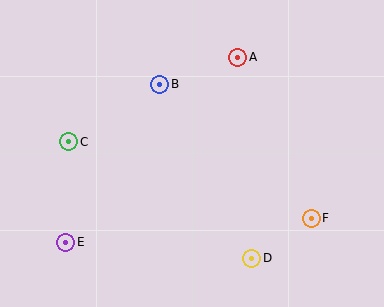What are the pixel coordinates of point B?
Point B is at (160, 84).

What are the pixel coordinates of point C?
Point C is at (69, 142).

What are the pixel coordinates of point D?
Point D is at (252, 258).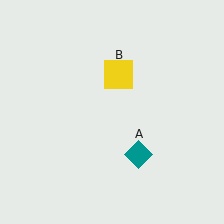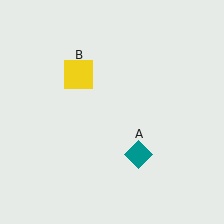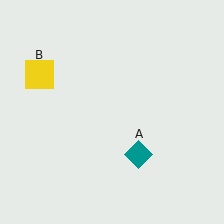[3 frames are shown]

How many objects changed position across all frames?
1 object changed position: yellow square (object B).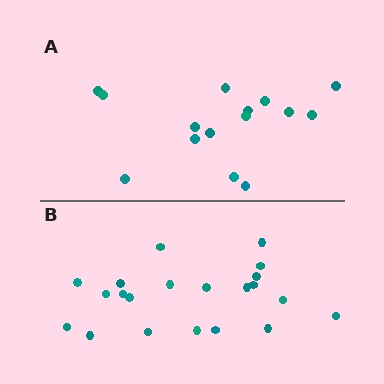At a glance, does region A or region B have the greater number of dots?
Region B (the bottom region) has more dots.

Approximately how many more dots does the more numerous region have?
Region B has about 6 more dots than region A.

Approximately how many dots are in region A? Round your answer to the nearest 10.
About 20 dots. (The exact count is 15, which rounds to 20.)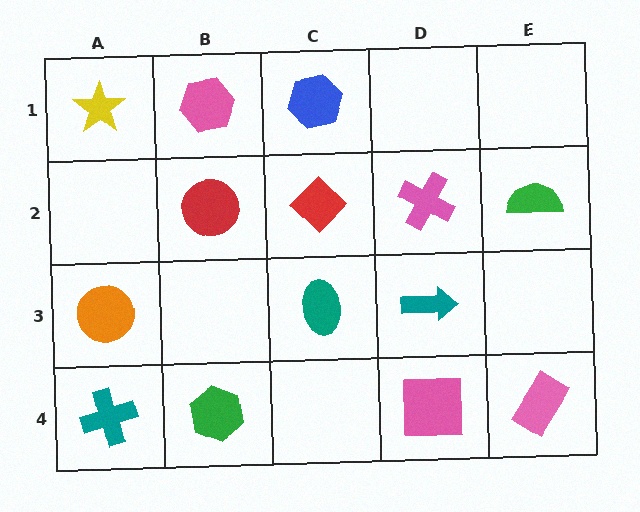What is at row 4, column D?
A pink square.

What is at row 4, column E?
A pink rectangle.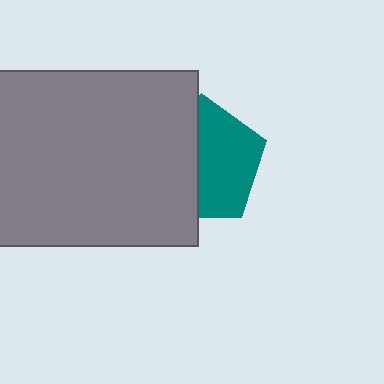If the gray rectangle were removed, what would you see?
You would see the complete teal pentagon.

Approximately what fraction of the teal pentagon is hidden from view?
Roughly 48% of the teal pentagon is hidden behind the gray rectangle.